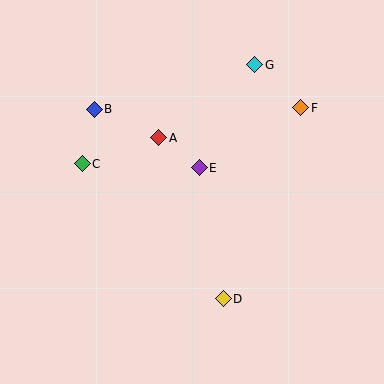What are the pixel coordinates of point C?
Point C is at (82, 164).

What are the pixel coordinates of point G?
Point G is at (255, 65).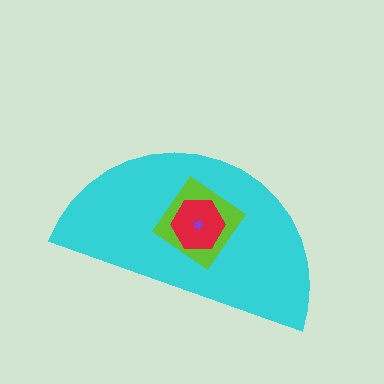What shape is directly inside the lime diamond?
The red hexagon.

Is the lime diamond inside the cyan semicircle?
Yes.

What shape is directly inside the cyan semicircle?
The lime diamond.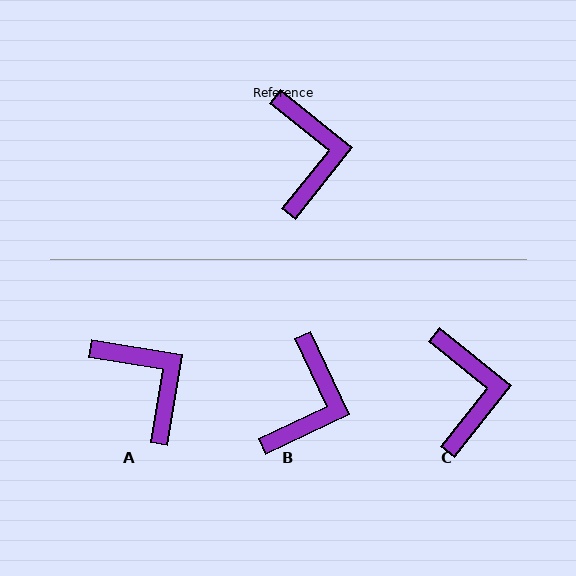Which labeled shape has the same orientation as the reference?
C.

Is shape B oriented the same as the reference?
No, it is off by about 26 degrees.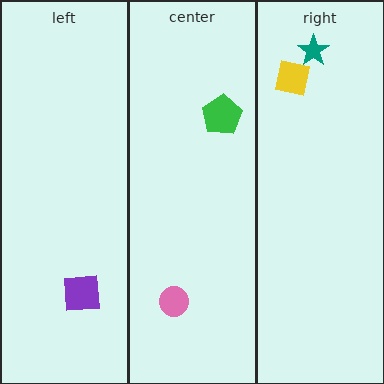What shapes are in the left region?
The purple square.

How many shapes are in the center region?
2.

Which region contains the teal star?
The right region.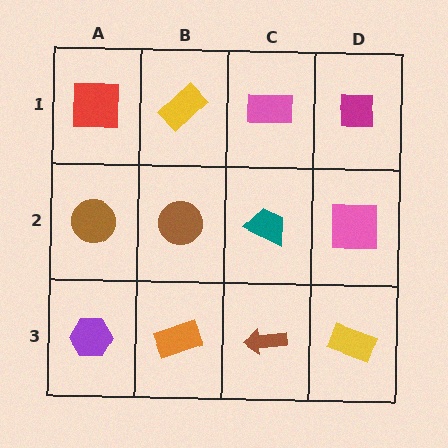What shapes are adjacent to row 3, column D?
A pink square (row 2, column D), a brown arrow (row 3, column C).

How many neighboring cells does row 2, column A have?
3.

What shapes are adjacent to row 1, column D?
A pink square (row 2, column D), a pink rectangle (row 1, column C).